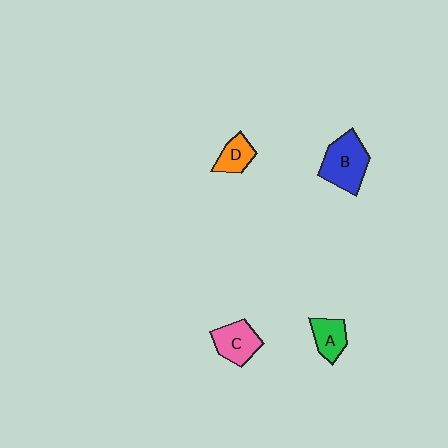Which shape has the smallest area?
Shape D (orange).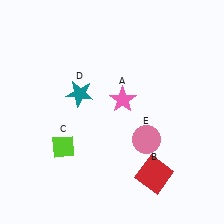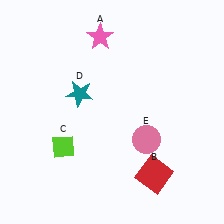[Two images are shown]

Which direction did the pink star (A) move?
The pink star (A) moved up.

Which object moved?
The pink star (A) moved up.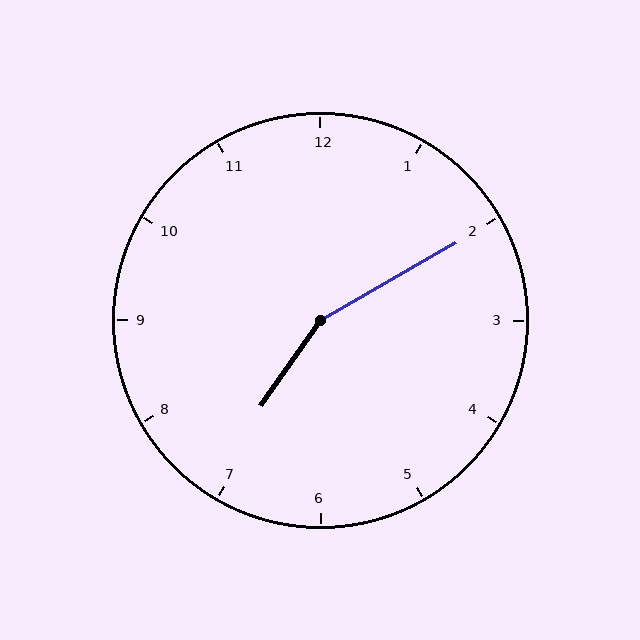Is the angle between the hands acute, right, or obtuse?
It is obtuse.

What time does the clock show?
7:10.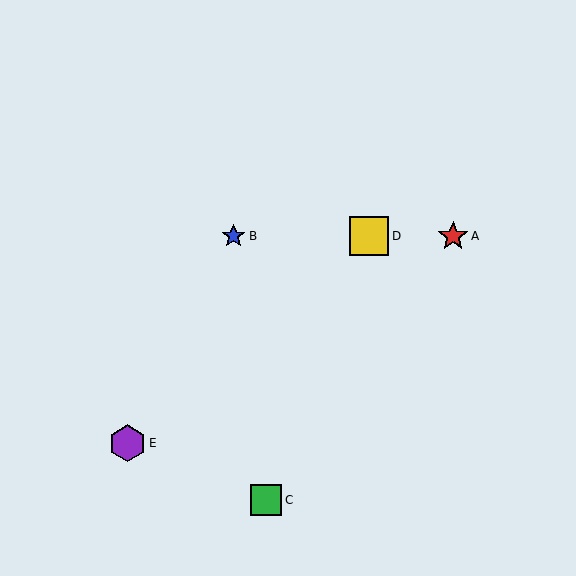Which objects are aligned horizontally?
Objects A, B, D are aligned horizontally.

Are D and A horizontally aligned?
Yes, both are at y≈236.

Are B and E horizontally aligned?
No, B is at y≈236 and E is at y≈443.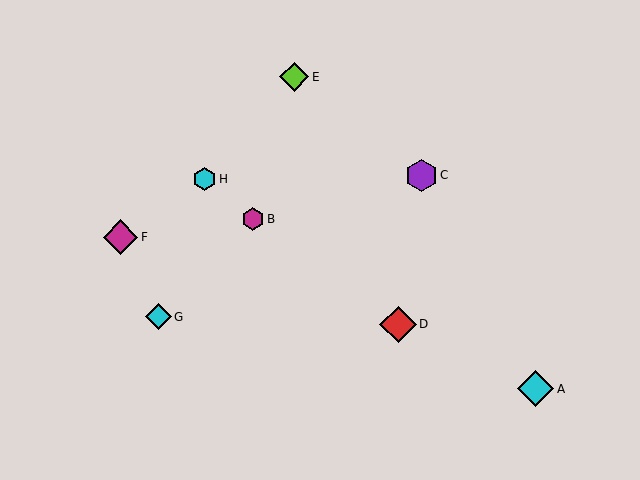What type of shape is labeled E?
Shape E is a lime diamond.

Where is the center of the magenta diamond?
The center of the magenta diamond is at (121, 237).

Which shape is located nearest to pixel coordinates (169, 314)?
The cyan diamond (labeled G) at (158, 317) is nearest to that location.